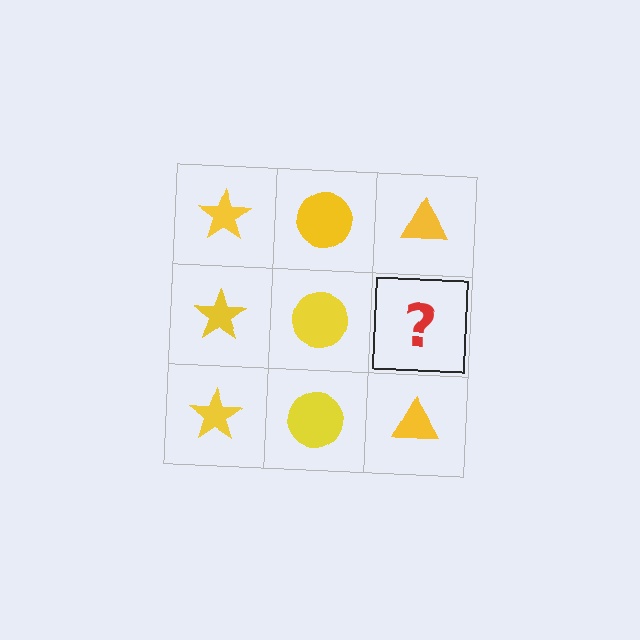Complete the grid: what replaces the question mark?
The question mark should be replaced with a yellow triangle.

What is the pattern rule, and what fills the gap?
The rule is that each column has a consistent shape. The gap should be filled with a yellow triangle.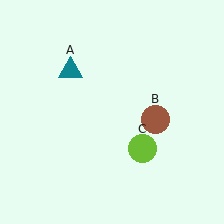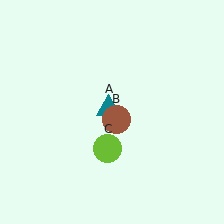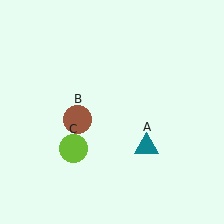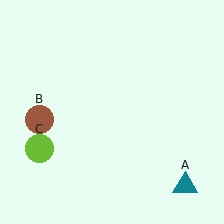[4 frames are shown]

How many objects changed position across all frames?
3 objects changed position: teal triangle (object A), brown circle (object B), lime circle (object C).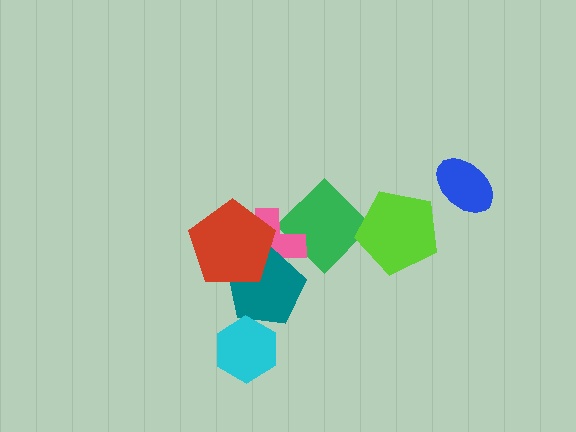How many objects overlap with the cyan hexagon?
1 object overlaps with the cyan hexagon.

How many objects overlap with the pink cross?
3 objects overlap with the pink cross.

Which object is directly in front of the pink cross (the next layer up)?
The teal pentagon is directly in front of the pink cross.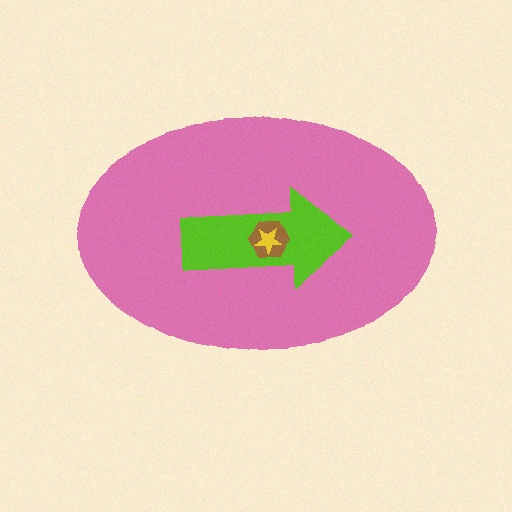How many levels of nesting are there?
4.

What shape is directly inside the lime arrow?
The brown hexagon.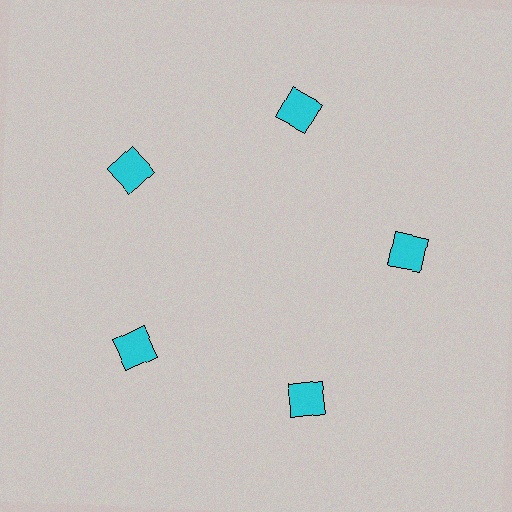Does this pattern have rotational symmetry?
Yes, this pattern has 5-fold rotational symmetry. It looks the same after rotating 72 degrees around the center.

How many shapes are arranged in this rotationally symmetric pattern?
There are 5 shapes, arranged in 5 groups of 1.